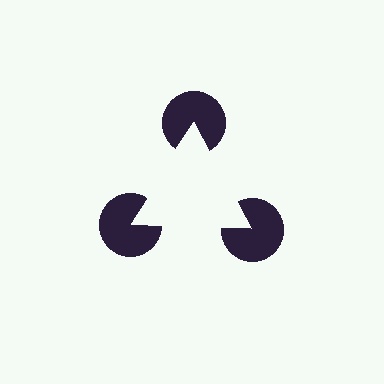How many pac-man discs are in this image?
There are 3 — one at each vertex of the illusory triangle.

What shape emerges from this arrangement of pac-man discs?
An illusory triangle — its edges are inferred from the aligned wedge cuts in the pac-man discs, not physically drawn.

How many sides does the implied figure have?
3 sides.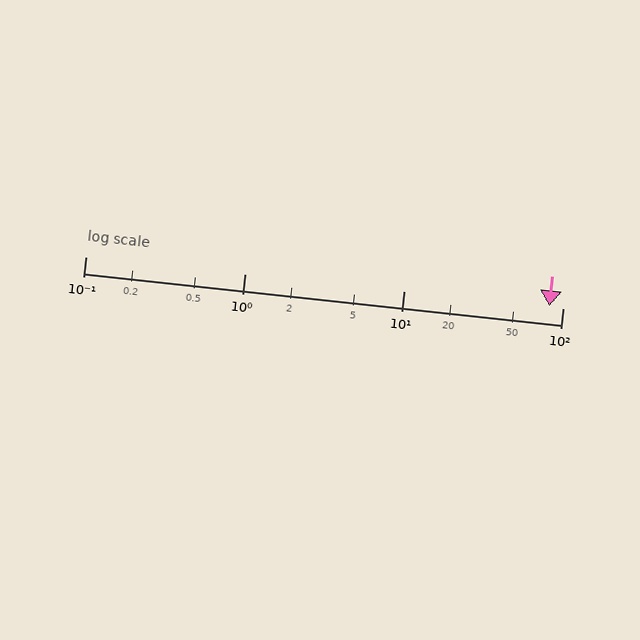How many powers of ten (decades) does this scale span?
The scale spans 3 decades, from 0.1 to 100.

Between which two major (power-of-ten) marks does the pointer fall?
The pointer is between 10 and 100.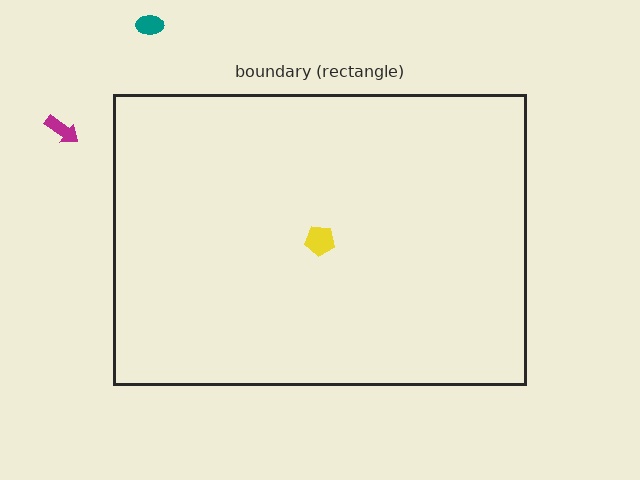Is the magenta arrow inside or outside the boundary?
Outside.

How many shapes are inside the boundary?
1 inside, 2 outside.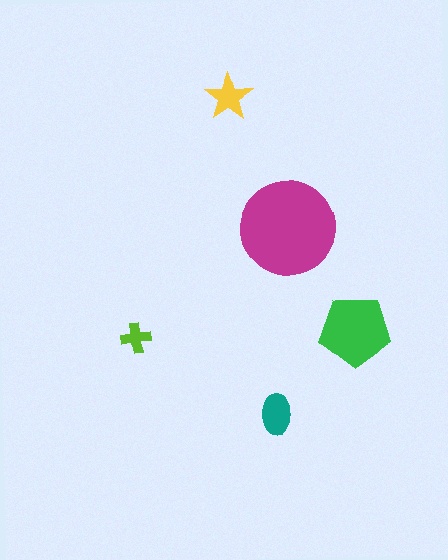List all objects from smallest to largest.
The lime cross, the yellow star, the teal ellipse, the green pentagon, the magenta circle.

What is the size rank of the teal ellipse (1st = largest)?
3rd.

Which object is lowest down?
The teal ellipse is bottommost.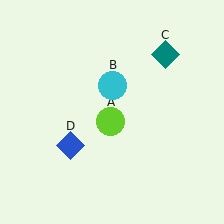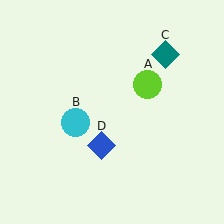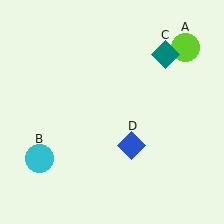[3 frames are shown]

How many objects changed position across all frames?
3 objects changed position: lime circle (object A), cyan circle (object B), blue diamond (object D).